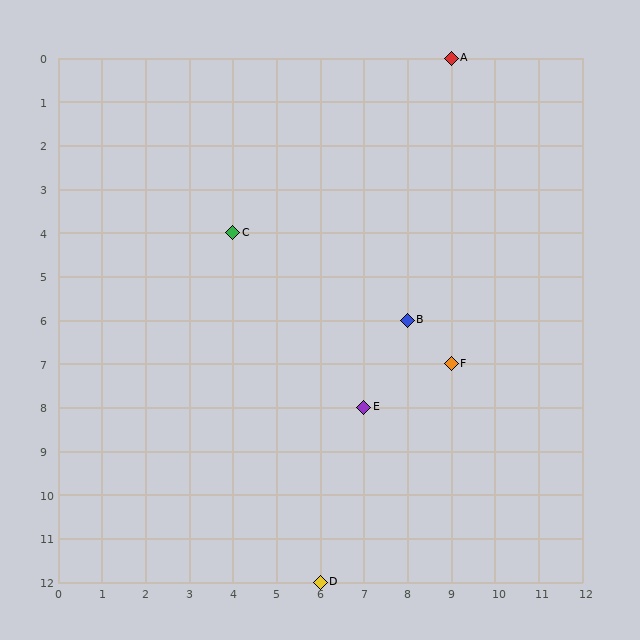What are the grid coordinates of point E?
Point E is at grid coordinates (7, 8).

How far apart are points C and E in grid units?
Points C and E are 3 columns and 4 rows apart (about 5.0 grid units diagonally).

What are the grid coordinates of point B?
Point B is at grid coordinates (8, 6).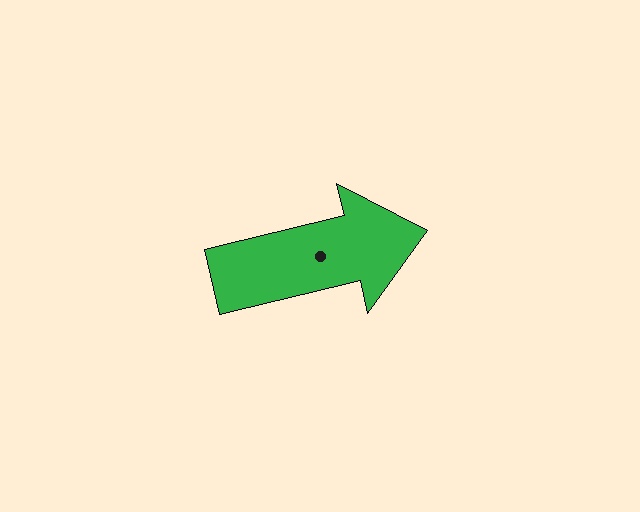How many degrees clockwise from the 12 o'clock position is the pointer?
Approximately 77 degrees.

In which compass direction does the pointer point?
East.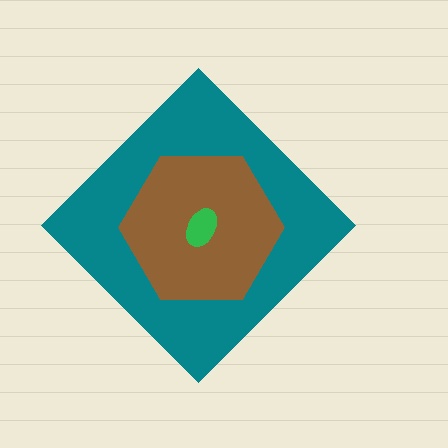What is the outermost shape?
The teal diamond.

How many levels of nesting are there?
3.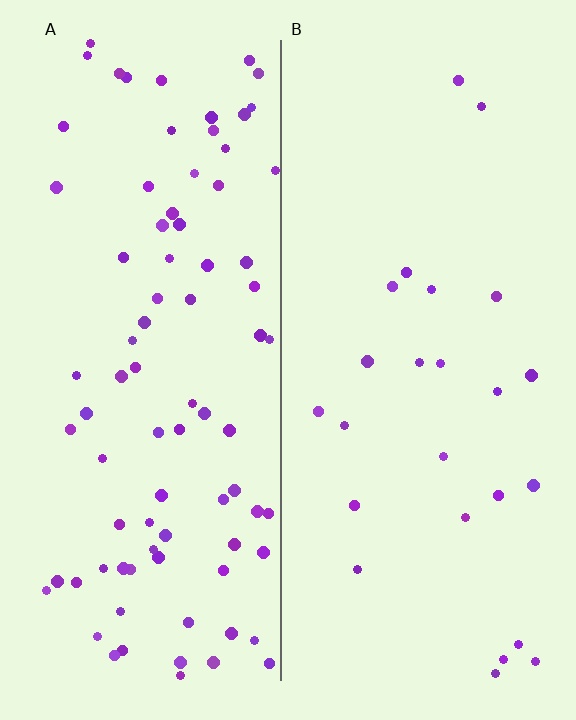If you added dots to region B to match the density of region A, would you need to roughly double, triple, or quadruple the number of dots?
Approximately triple.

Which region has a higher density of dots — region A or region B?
A (the left).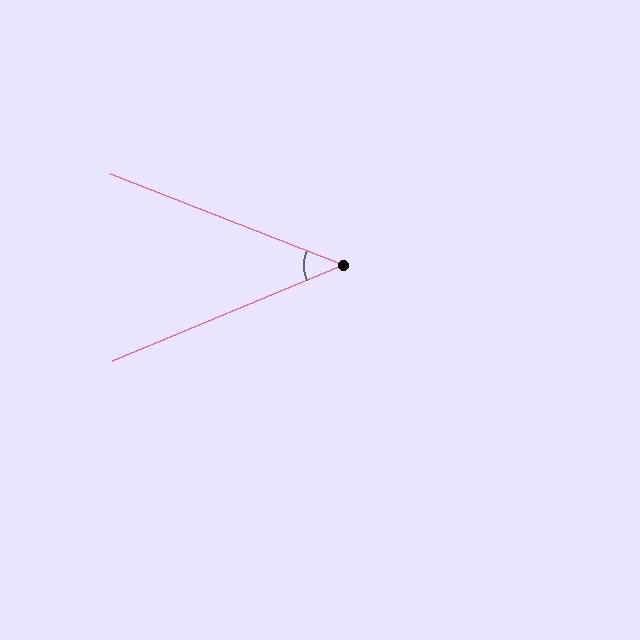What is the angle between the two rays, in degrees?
Approximately 44 degrees.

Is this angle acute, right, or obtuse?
It is acute.